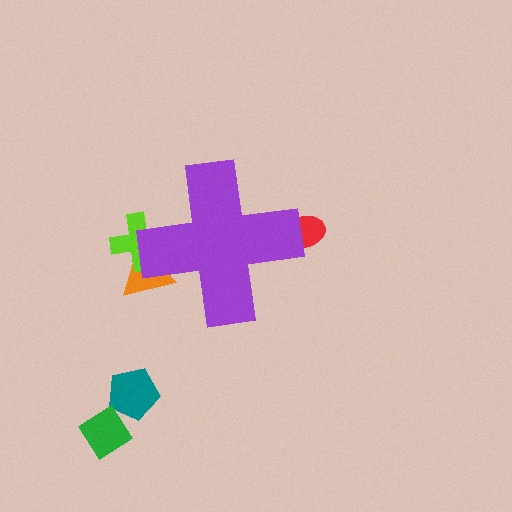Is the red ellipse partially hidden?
Yes, the red ellipse is partially hidden behind the purple cross.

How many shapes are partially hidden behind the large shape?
3 shapes are partially hidden.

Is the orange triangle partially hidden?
Yes, the orange triangle is partially hidden behind the purple cross.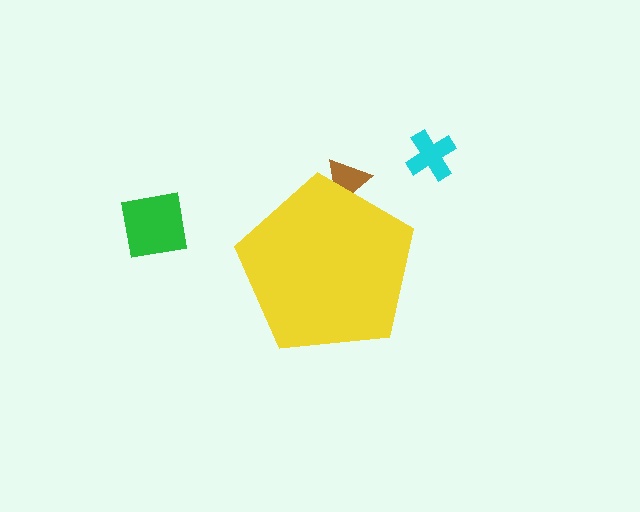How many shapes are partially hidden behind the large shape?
1 shape is partially hidden.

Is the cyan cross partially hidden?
No, the cyan cross is fully visible.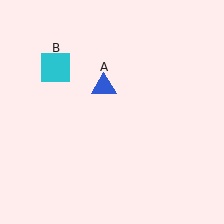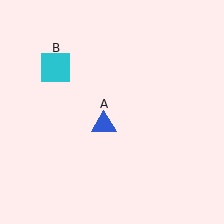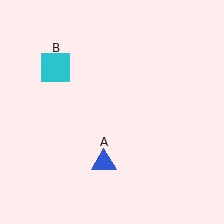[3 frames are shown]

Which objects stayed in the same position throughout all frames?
Cyan square (object B) remained stationary.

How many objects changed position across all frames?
1 object changed position: blue triangle (object A).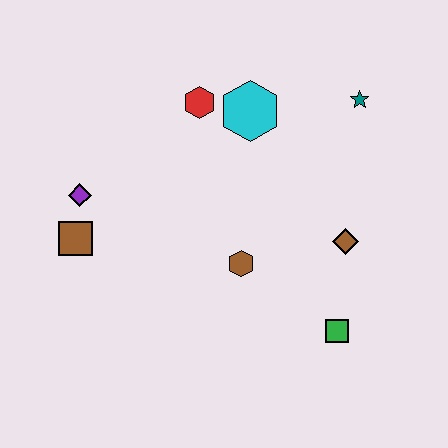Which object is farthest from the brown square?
The teal star is farthest from the brown square.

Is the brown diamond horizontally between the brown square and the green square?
No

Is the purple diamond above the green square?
Yes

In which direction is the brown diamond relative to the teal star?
The brown diamond is below the teal star.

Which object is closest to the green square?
The brown diamond is closest to the green square.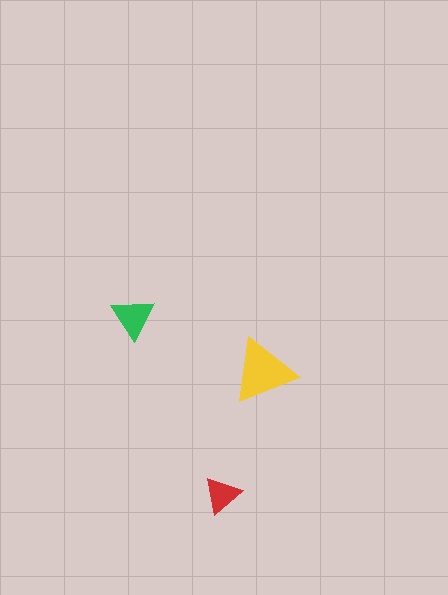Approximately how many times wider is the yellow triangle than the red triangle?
About 1.5 times wider.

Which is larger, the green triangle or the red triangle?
The green one.